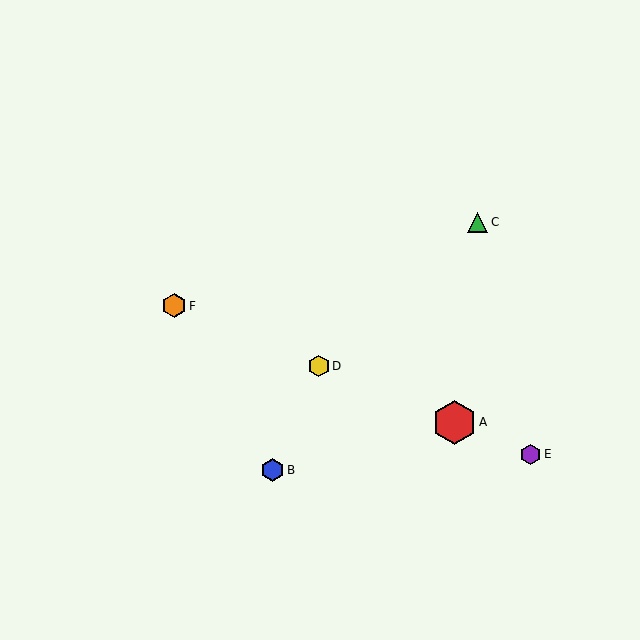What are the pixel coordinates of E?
Object E is at (531, 454).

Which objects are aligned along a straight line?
Objects A, D, E, F are aligned along a straight line.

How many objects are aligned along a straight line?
4 objects (A, D, E, F) are aligned along a straight line.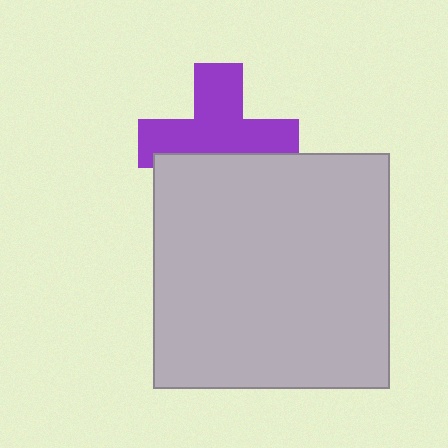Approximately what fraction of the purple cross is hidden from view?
Roughly 36% of the purple cross is hidden behind the light gray square.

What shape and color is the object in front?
The object in front is a light gray square.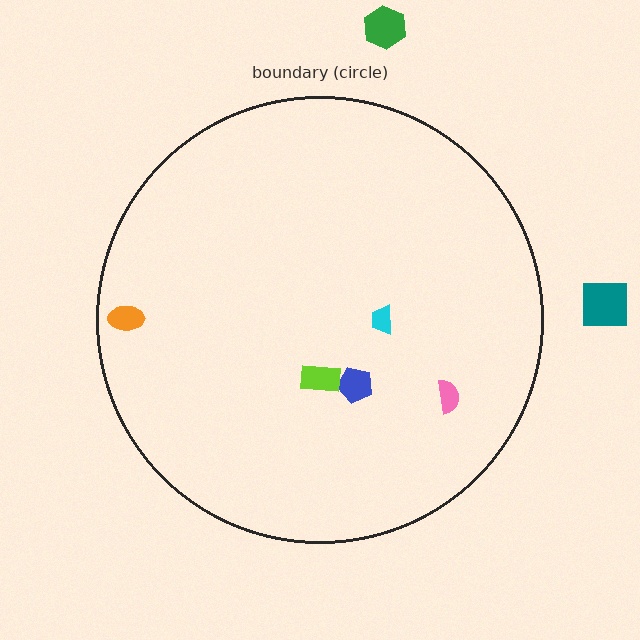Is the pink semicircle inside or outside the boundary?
Inside.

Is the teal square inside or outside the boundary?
Outside.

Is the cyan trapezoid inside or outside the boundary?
Inside.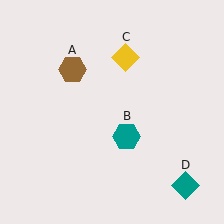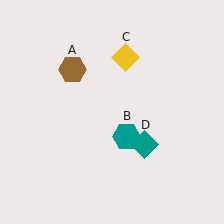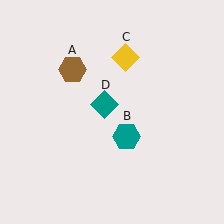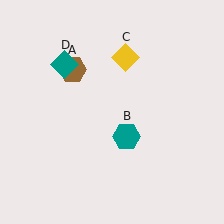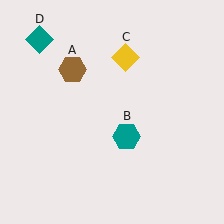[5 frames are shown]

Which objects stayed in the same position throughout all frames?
Brown hexagon (object A) and teal hexagon (object B) and yellow diamond (object C) remained stationary.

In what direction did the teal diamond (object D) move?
The teal diamond (object D) moved up and to the left.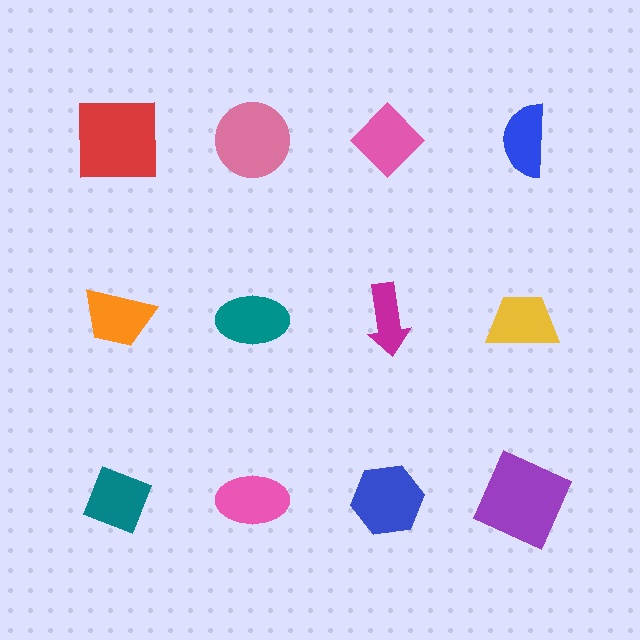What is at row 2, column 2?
A teal ellipse.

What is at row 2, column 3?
A magenta arrow.